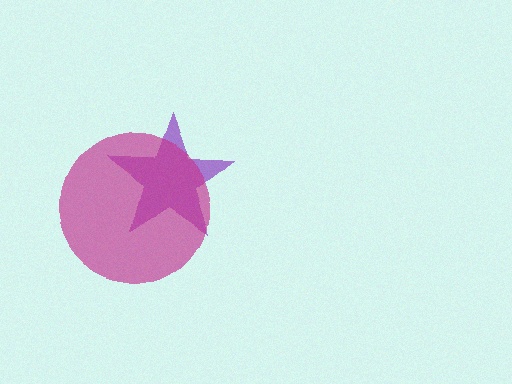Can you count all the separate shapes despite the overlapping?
Yes, there are 2 separate shapes.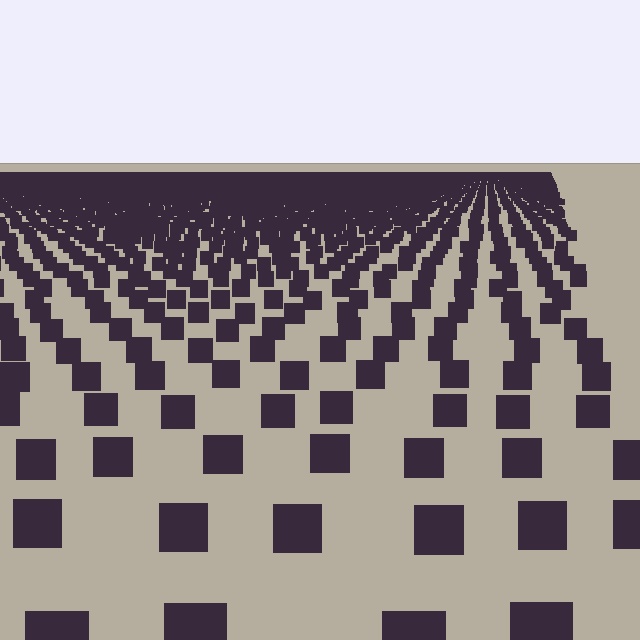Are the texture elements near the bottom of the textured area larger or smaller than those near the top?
Larger. Near the bottom, elements are closer to the viewer and appear at a bigger on-screen size.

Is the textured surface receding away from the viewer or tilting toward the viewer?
The surface is receding away from the viewer. Texture elements get smaller and denser toward the top.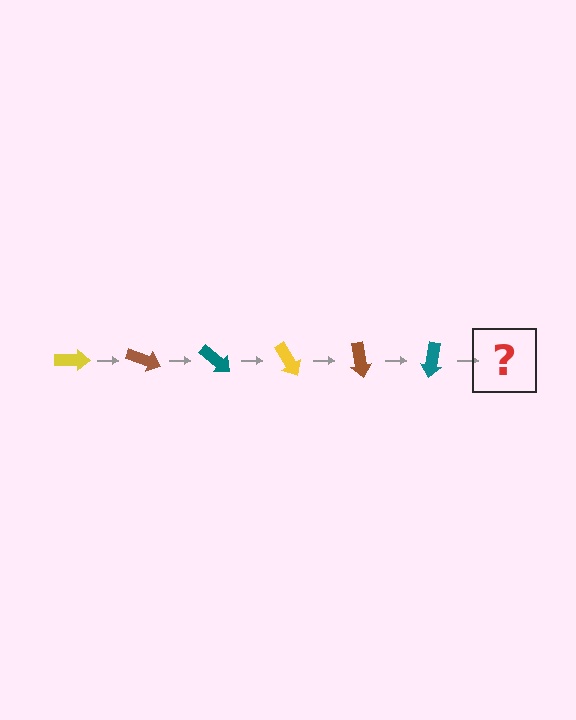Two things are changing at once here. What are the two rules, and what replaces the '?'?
The two rules are that it rotates 20 degrees each step and the color cycles through yellow, brown, and teal. The '?' should be a yellow arrow, rotated 120 degrees from the start.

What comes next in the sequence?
The next element should be a yellow arrow, rotated 120 degrees from the start.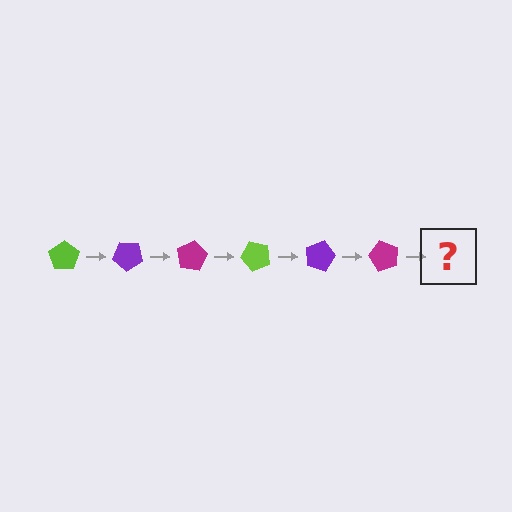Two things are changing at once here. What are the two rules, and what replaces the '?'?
The two rules are that it rotates 40 degrees each step and the color cycles through lime, purple, and magenta. The '?' should be a lime pentagon, rotated 240 degrees from the start.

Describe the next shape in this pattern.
It should be a lime pentagon, rotated 240 degrees from the start.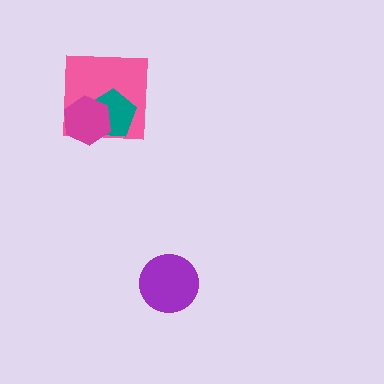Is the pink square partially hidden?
Yes, it is partially covered by another shape.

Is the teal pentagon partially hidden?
Yes, it is partially covered by another shape.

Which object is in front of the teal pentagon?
The magenta hexagon is in front of the teal pentagon.